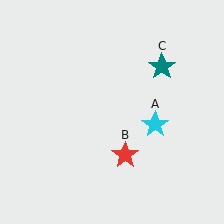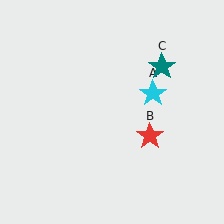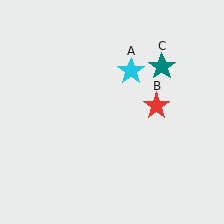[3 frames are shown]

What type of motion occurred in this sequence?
The cyan star (object A), red star (object B) rotated counterclockwise around the center of the scene.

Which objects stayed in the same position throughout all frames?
Teal star (object C) remained stationary.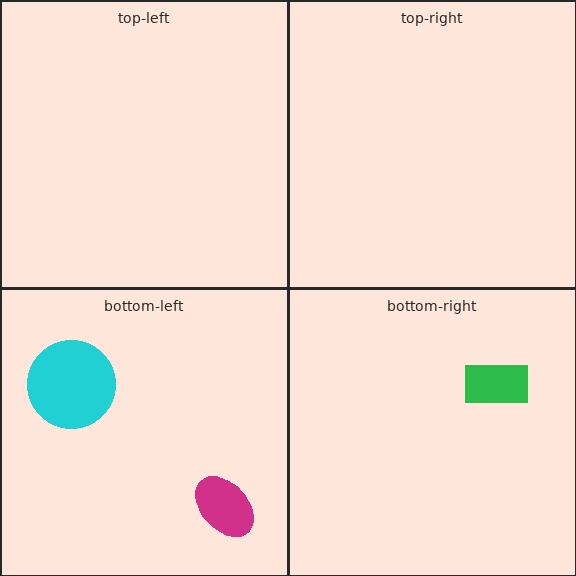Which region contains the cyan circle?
The bottom-left region.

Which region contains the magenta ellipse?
The bottom-left region.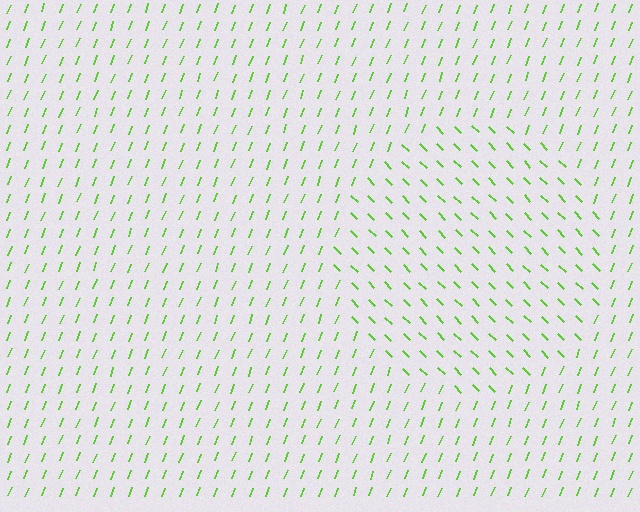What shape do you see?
I see a circle.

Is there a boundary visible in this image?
Yes, there is a texture boundary formed by a change in line orientation.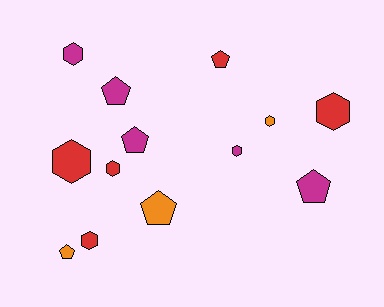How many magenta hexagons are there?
There are 2 magenta hexagons.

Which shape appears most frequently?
Hexagon, with 7 objects.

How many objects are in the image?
There are 13 objects.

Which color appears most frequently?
Red, with 5 objects.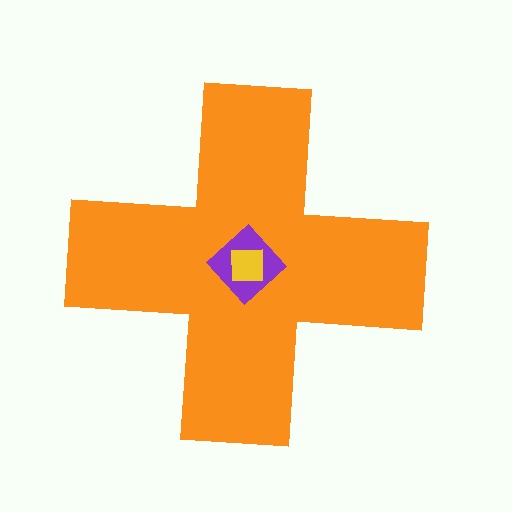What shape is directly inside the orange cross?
The purple diamond.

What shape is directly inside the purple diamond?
The yellow square.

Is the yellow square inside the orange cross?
Yes.